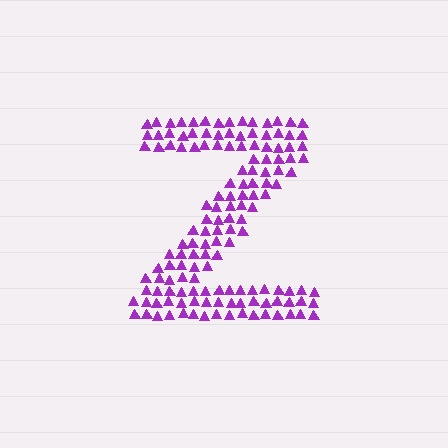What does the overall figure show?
The overall figure shows the letter Z.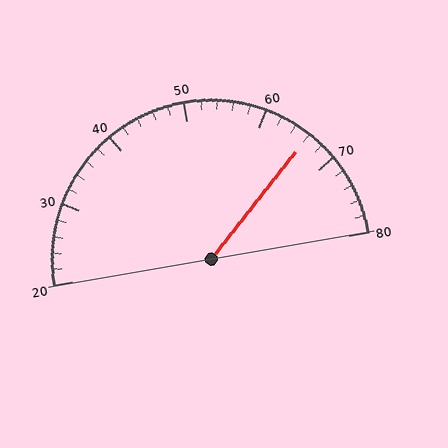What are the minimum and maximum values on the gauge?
The gauge ranges from 20 to 80.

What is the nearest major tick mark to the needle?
The nearest major tick mark is 70.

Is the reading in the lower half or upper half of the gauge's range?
The reading is in the upper half of the range (20 to 80).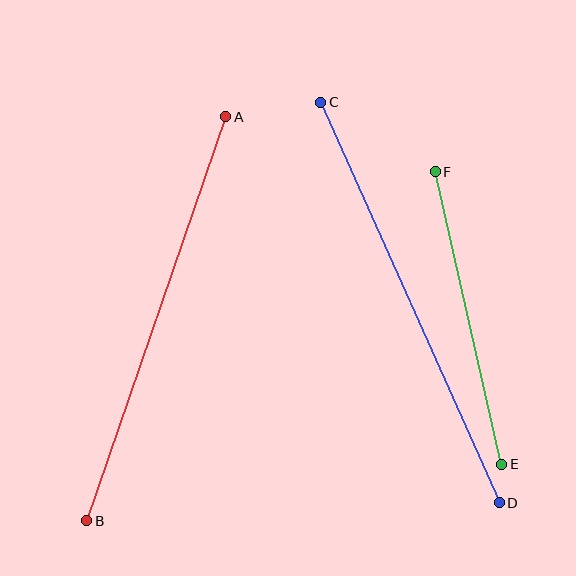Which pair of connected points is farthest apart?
Points C and D are farthest apart.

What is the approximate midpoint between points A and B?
The midpoint is at approximately (156, 319) pixels.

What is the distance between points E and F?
The distance is approximately 300 pixels.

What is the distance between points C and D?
The distance is approximately 438 pixels.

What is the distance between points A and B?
The distance is approximately 427 pixels.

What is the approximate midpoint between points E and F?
The midpoint is at approximately (468, 318) pixels.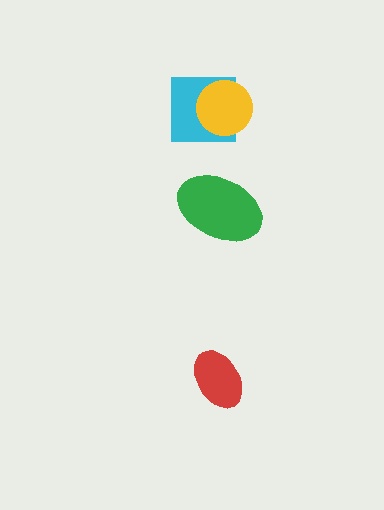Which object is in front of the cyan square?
The yellow circle is in front of the cyan square.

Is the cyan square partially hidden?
Yes, it is partially covered by another shape.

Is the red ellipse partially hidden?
No, no other shape covers it.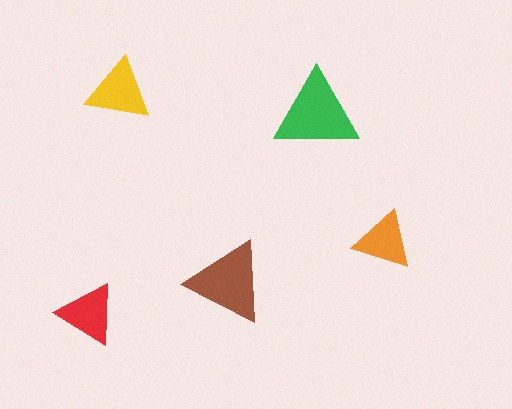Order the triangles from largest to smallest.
the green one, the brown one, the yellow one, the red one, the orange one.